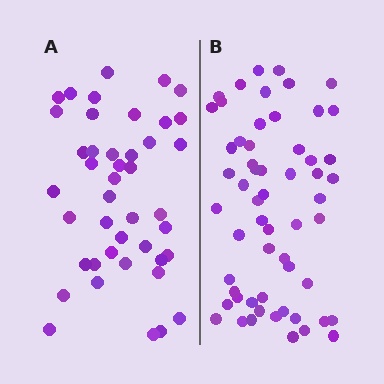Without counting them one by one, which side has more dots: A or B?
Region B (the right region) has more dots.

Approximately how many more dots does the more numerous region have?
Region B has approximately 15 more dots than region A.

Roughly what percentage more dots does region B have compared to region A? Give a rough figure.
About 35% more.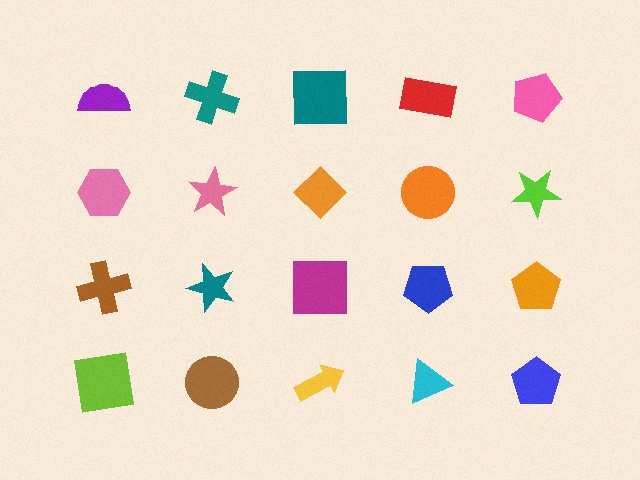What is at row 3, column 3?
A magenta square.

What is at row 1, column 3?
A teal square.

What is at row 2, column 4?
An orange circle.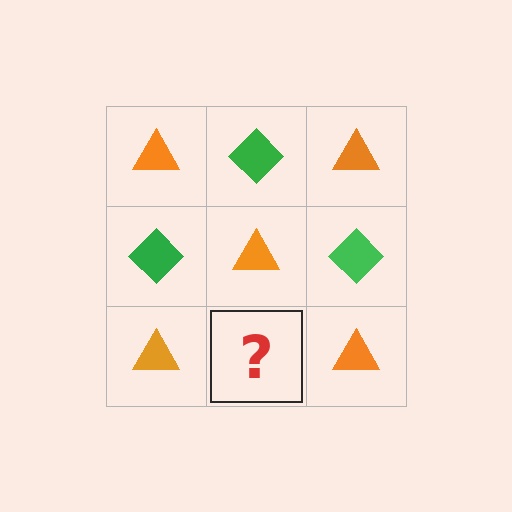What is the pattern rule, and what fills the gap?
The rule is that it alternates orange triangle and green diamond in a checkerboard pattern. The gap should be filled with a green diamond.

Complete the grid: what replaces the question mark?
The question mark should be replaced with a green diamond.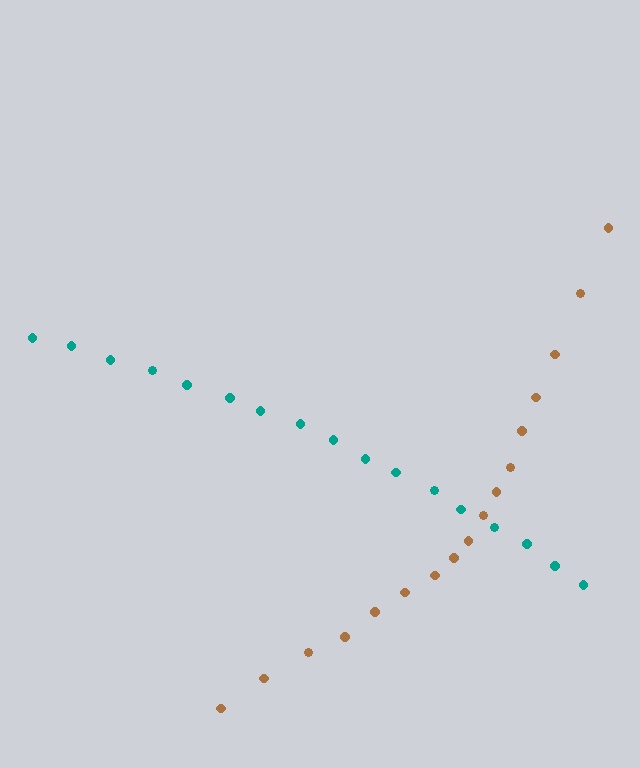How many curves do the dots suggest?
There are 2 distinct paths.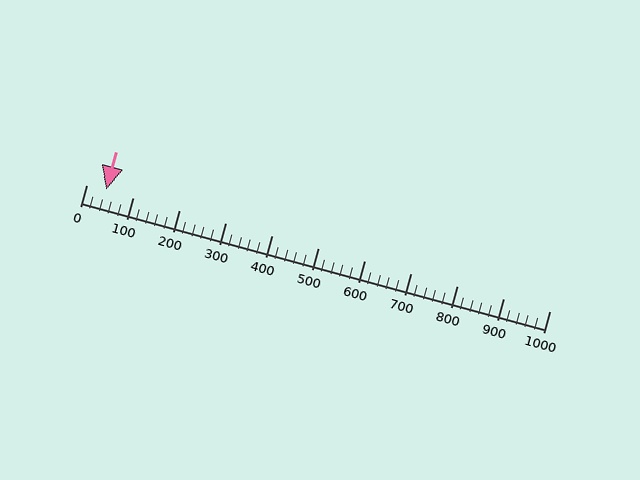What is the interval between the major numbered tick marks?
The major tick marks are spaced 100 units apart.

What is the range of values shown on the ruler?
The ruler shows values from 0 to 1000.